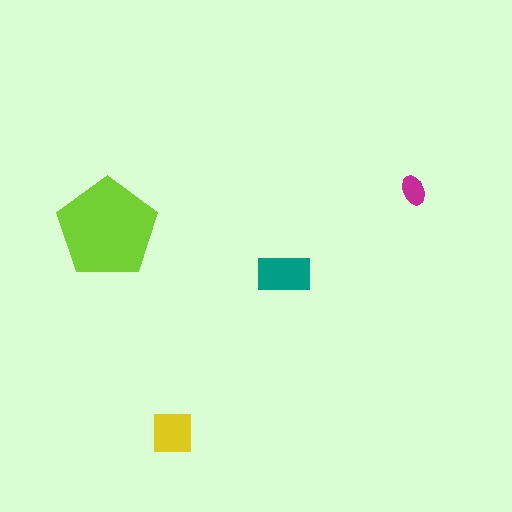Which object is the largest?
The lime pentagon.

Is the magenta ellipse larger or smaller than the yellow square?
Smaller.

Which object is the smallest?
The magenta ellipse.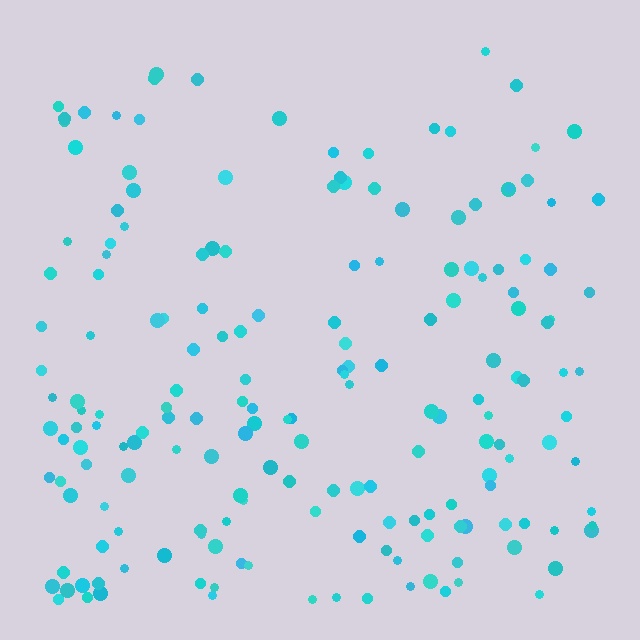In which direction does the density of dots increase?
From top to bottom, with the bottom side densest.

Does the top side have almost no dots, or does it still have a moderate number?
Still a moderate number, just noticeably fewer than the bottom.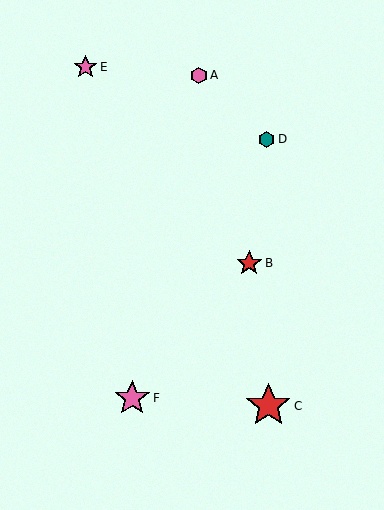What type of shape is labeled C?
Shape C is a red star.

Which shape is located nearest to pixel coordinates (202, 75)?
The pink hexagon (labeled A) at (199, 75) is nearest to that location.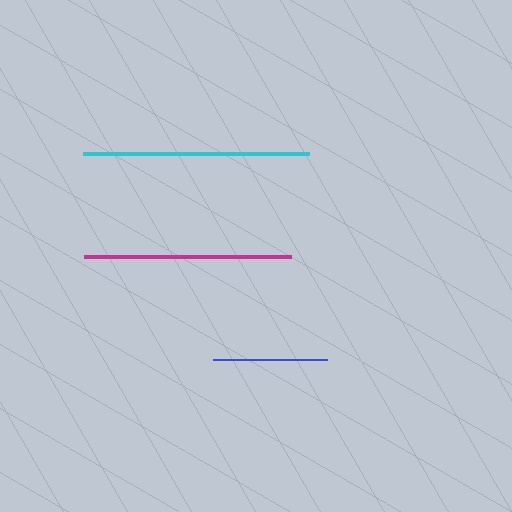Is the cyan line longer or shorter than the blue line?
The cyan line is longer than the blue line.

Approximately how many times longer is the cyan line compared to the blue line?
The cyan line is approximately 2.0 times the length of the blue line.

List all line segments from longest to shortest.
From longest to shortest: cyan, magenta, blue.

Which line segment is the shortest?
The blue line is the shortest at approximately 114 pixels.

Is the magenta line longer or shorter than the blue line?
The magenta line is longer than the blue line.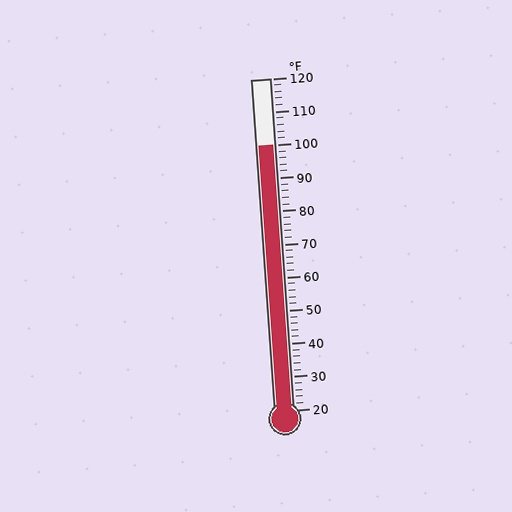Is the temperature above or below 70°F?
The temperature is above 70°F.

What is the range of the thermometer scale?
The thermometer scale ranges from 20°F to 120°F.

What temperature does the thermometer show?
The thermometer shows approximately 100°F.